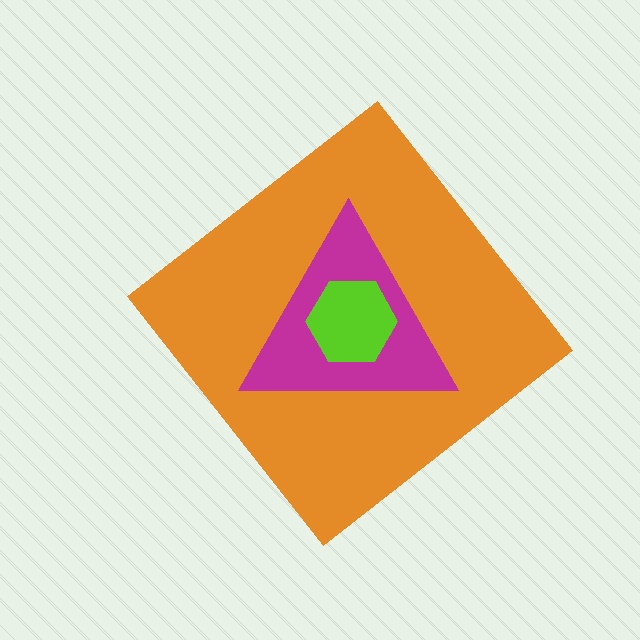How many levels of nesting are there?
3.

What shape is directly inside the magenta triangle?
The lime hexagon.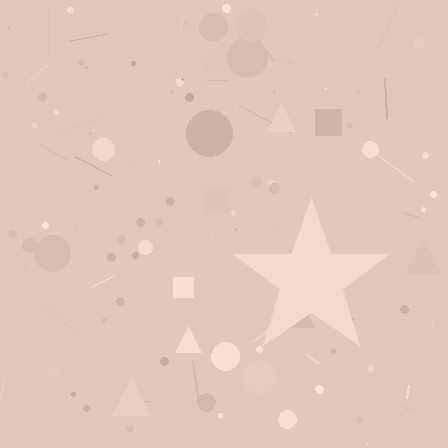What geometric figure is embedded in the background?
A star is embedded in the background.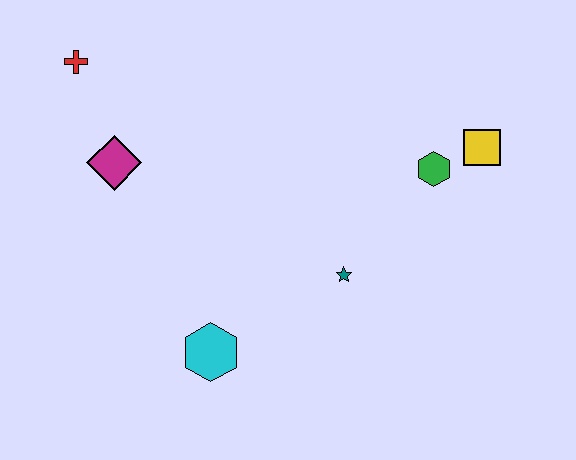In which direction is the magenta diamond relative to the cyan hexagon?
The magenta diamond is above the cyan hexagon.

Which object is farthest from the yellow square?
The red cross is farthest from the yellow square.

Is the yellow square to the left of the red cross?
No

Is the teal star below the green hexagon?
Yes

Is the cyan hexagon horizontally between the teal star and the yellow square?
No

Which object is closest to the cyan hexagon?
The teal star is closest to the cyan hexagon.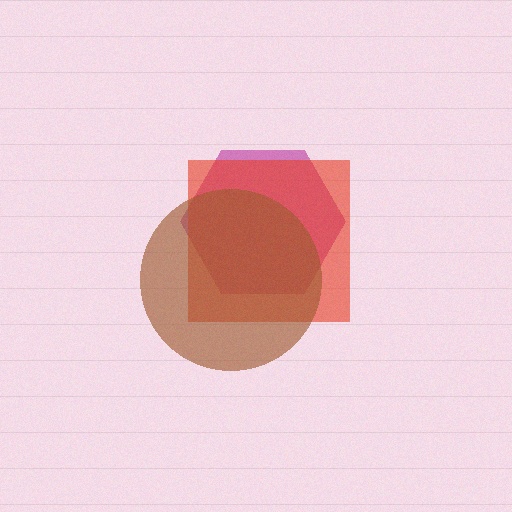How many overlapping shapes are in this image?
There are 3 overlapping shapes in the image.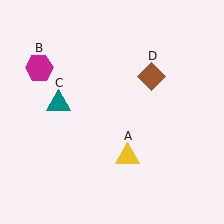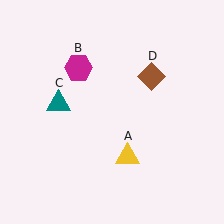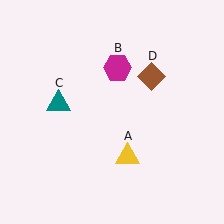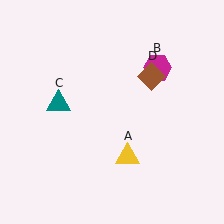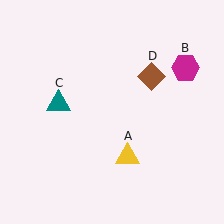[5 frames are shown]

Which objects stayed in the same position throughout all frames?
Yellow triangle (object A) and teal triangle (object C) and brown diamond (object D) remained stationary.